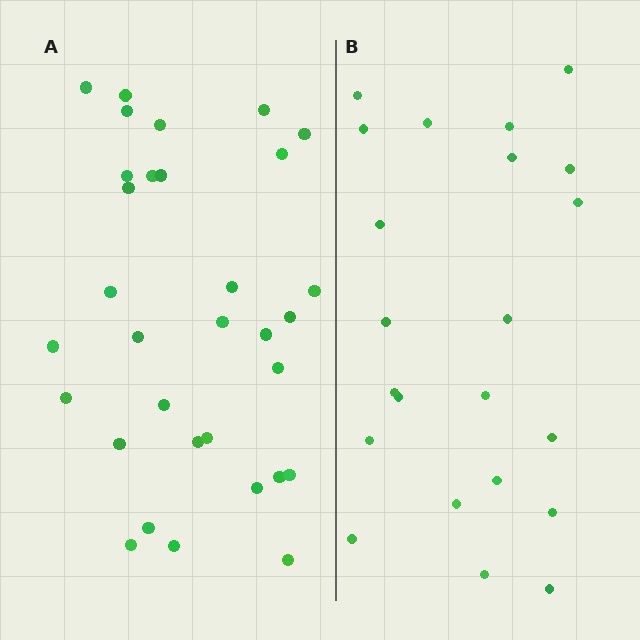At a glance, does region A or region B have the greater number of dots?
Region A (the left region) has more dots.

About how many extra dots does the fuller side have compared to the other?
Region A has roughly 10 or so more dots than region B.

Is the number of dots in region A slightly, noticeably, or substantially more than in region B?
Region A has substantially more. The ratio is roughly 1.5 to 1.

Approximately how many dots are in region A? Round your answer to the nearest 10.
About 30 dots. (The exact count is 32, which rounds to 30.)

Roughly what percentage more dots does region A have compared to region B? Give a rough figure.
About 45% more.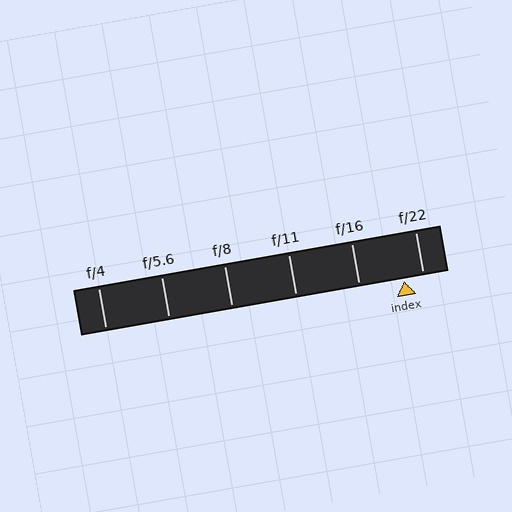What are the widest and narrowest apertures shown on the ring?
The widest aperture shown is f/4 and the narrowest is f/22.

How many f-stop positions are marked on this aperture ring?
There are 6 f-stop positions marked.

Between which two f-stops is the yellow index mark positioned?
The index mark is between f/16 and f/22.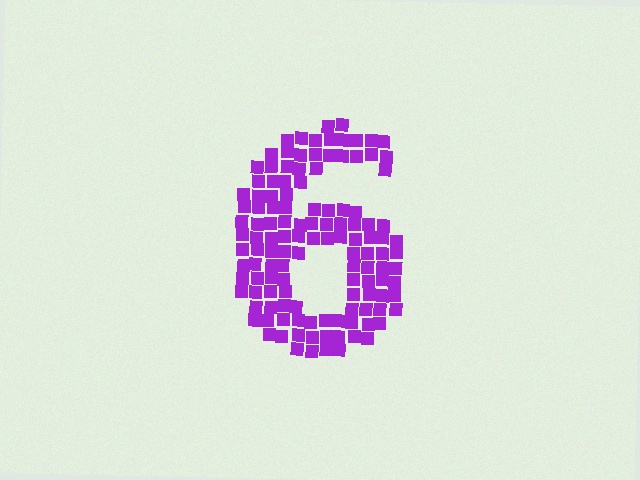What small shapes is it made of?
It is made of small squares.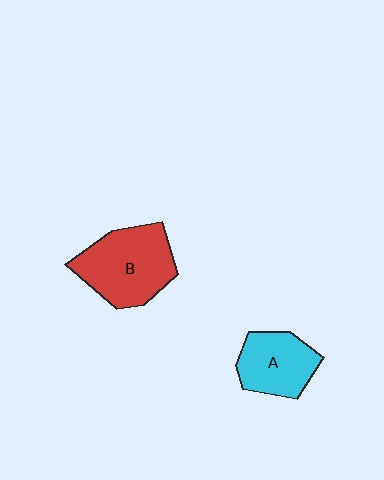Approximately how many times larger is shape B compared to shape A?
Approximately 1.4 times.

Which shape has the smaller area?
Shape A (cyan).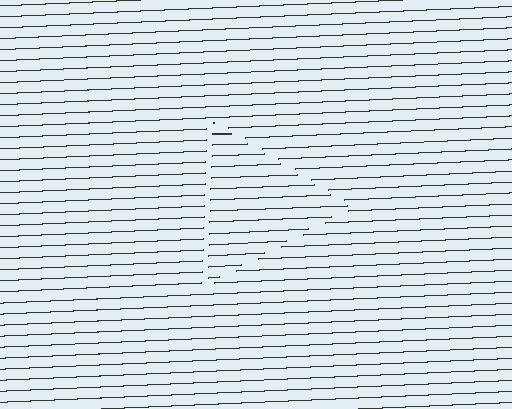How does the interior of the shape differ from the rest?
The interior of the shape contains the same grating, shifted by half a period — the contour is defined by the phase discontinuity where line-ends from the inner and outer gratings abut.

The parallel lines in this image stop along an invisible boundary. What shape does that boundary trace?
An illusory triangle. The interior of the shape contains the same grating, shifted by half a period — the contour is defined by the phase discontinuity where line-ends from the inner and outer gratings abut.